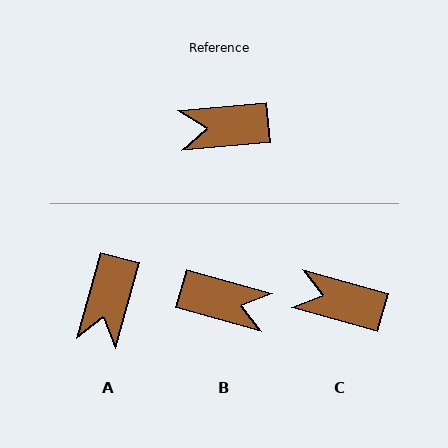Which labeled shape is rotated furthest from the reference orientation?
B, about 159 degrees away.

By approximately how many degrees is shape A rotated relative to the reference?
Approximately 69 degrees counter-clockwise.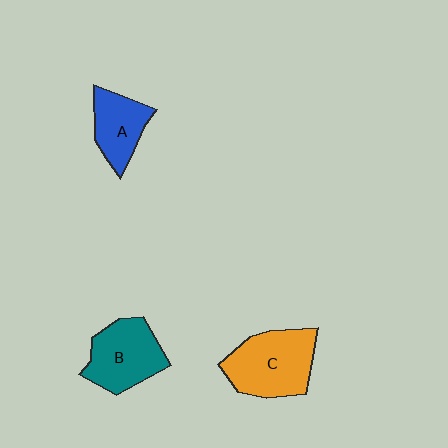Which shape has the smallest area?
Shape A (blue).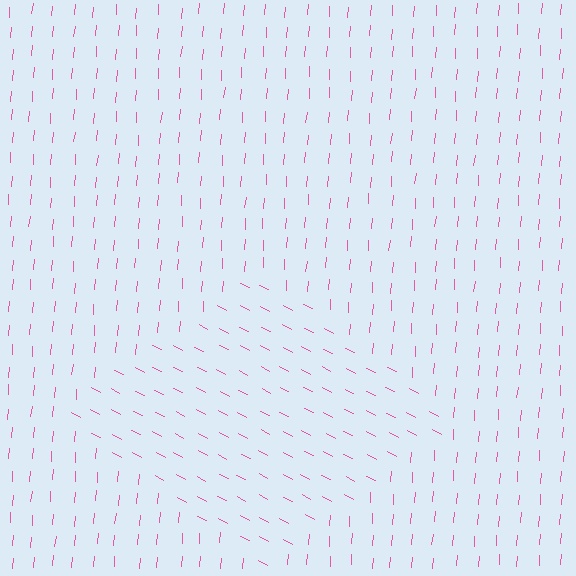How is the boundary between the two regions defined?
The boundary is defined purely by a change in line orientation (approximately 67 degrees difference). All lines are the same color and thickness.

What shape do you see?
I see a diamond.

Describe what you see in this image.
The image is filled with small pink line segments. A diamond region in the image has lines oriented differently from the surrounding lines, creating a visible texture boundary.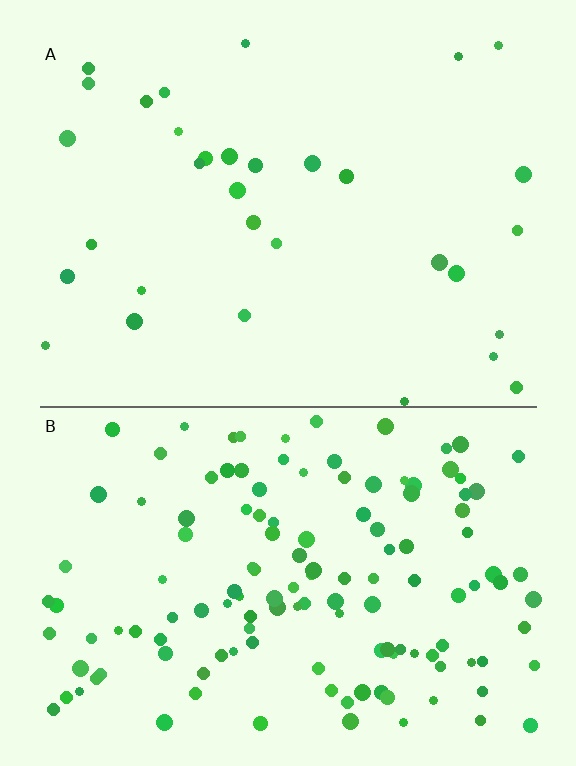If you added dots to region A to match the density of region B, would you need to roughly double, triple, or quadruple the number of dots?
Approximately quadruple.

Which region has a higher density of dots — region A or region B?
B (the bottom).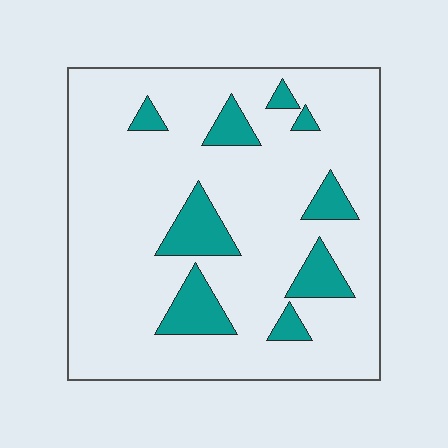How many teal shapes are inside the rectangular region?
9.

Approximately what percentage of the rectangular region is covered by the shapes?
Approximately 15%.